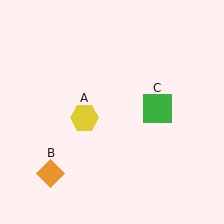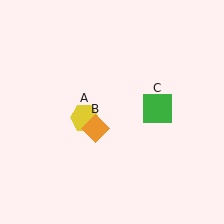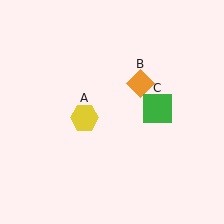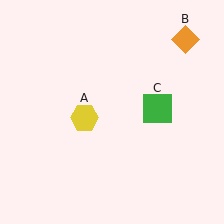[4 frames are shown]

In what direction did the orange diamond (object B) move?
The orange diamond (object B) moved up and to the right.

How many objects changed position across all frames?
1 object changed position: orange diamond (object B).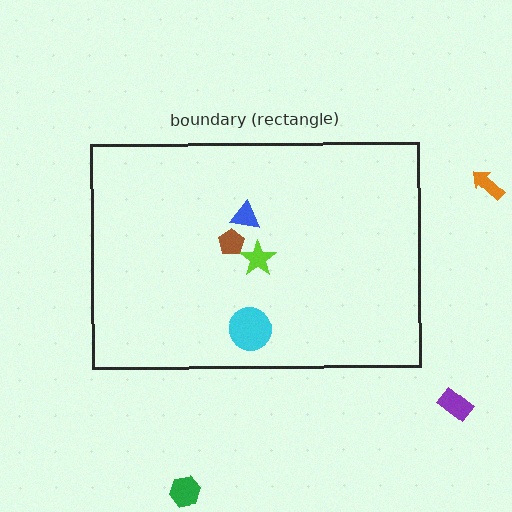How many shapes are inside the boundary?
4 inside, 3 outside.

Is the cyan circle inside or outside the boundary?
Inside.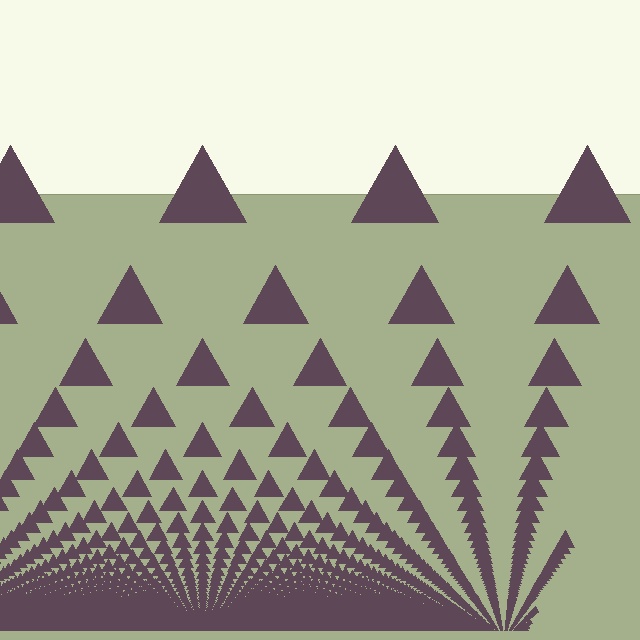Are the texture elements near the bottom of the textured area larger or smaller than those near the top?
Smaller. The gradient is inverted — elements near the bottom are smaller and denser.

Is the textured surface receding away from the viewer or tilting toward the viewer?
The surface appears to tilt toward the viewer. Texture elements get larger and sparser toward the top.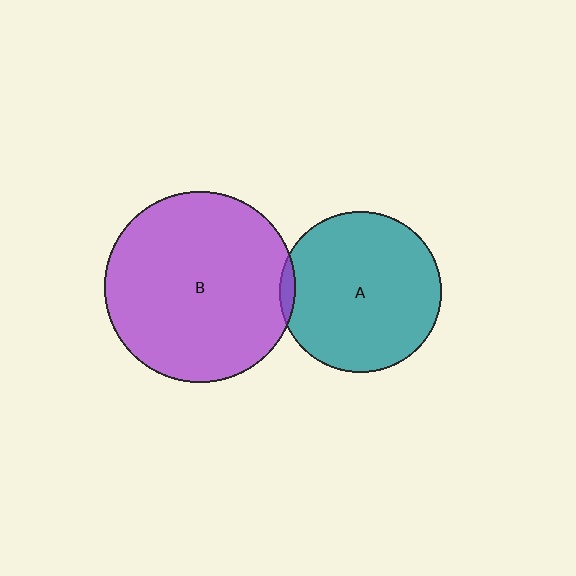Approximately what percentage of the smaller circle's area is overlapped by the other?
Approximately 5%.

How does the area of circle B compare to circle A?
Approximately 1.4 times.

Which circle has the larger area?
Circle B (purple).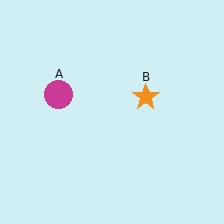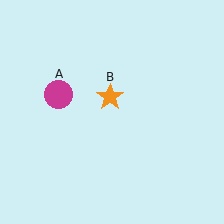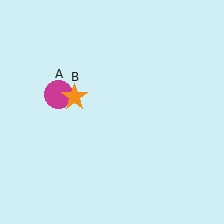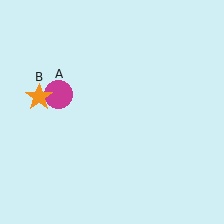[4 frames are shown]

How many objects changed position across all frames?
1 object changed position: orange star (object B).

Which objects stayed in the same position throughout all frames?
Magenta circle (object A) remained stationary.